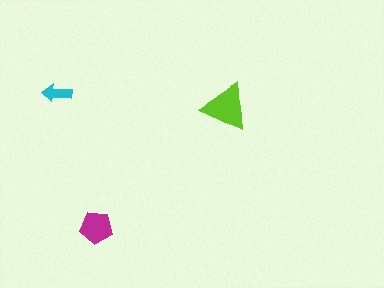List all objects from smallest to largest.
The cyan arrow, the magenta pentagon, the lime triangle.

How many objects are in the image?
There are 3 objects in the image.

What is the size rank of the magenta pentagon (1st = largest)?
2nd.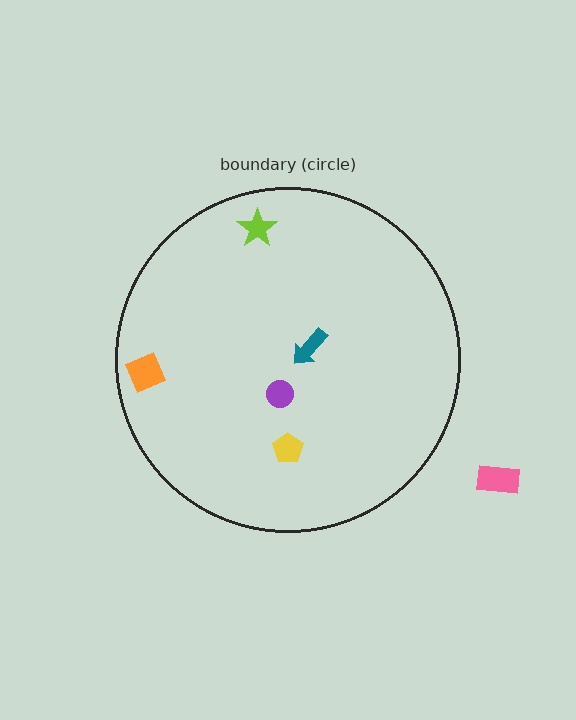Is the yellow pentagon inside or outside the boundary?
Inside.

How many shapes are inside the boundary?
5 inside, 1 outside.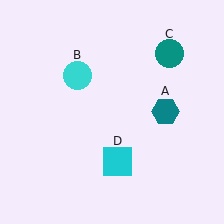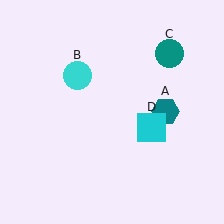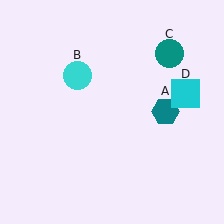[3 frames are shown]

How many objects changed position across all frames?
1 object changed position: cyan square (object D).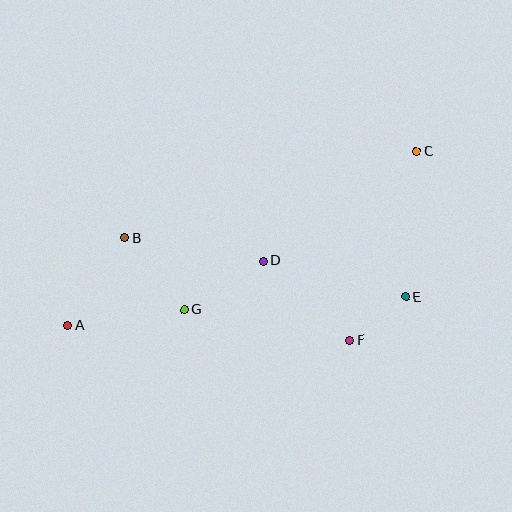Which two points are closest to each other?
Points E and F are closest to each other.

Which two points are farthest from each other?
Points A and C are farthest from each other.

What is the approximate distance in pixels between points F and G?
The distance between F and G is approximately 169 pixels.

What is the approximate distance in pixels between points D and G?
The distance between D and G is approximately 93 pixels.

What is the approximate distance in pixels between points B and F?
The distance between B and F is approximately 246 pixels.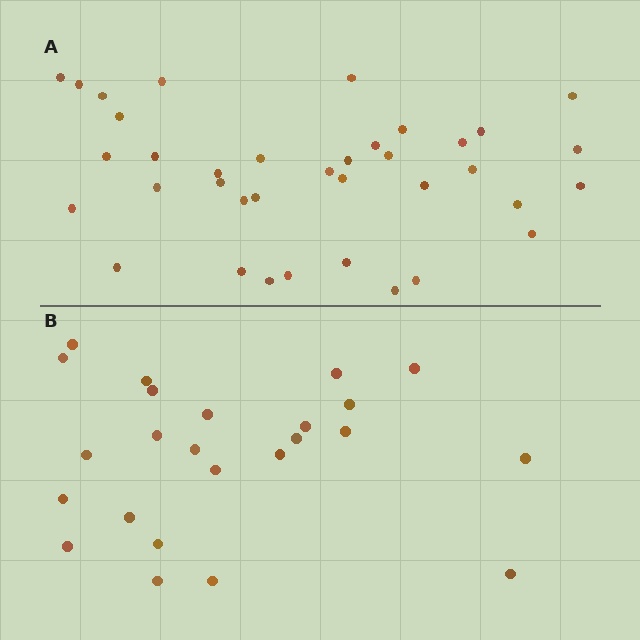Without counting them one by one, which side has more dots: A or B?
Region A (the top region) has more dots.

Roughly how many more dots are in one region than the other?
Region A has approximately 15 more dots than region B.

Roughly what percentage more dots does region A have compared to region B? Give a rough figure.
About 55% more.